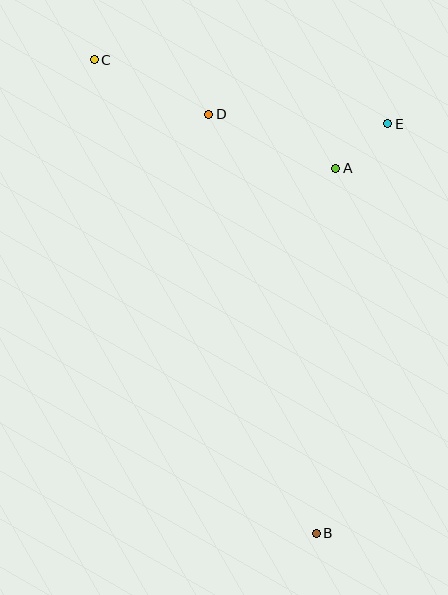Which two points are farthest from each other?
Points B and C are farthest from each other.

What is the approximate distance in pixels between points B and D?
The distance between B and D is approximately 433 pixels.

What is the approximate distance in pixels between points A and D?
The distance between A and D is approximately 138 pixels.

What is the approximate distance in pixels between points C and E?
The distance between C and E is approximately 300 pixels.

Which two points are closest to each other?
Points A and E are closest to each other.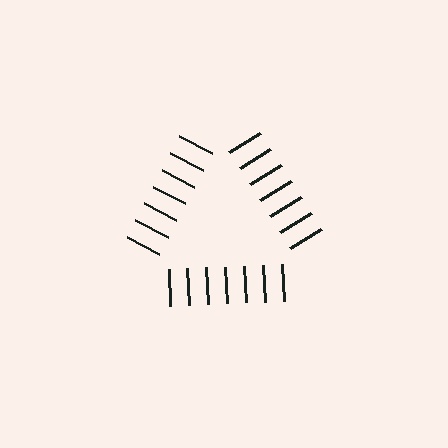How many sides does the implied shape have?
3 sides — the line-ends trace a triangle.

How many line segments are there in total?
21 — 7 along each of the 3 edges.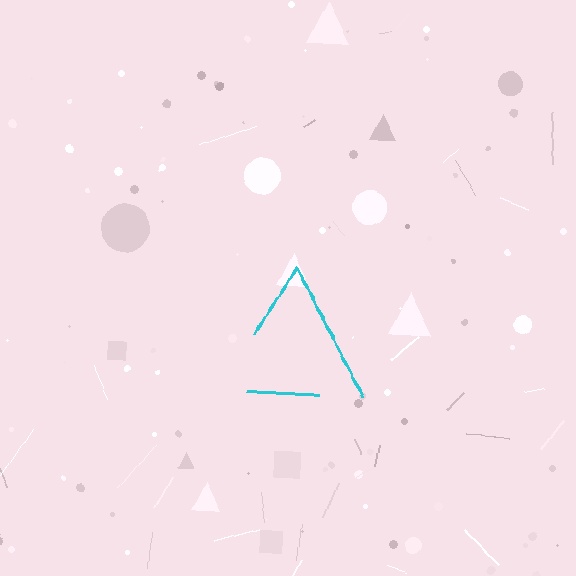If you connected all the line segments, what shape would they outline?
They would outline a triangle.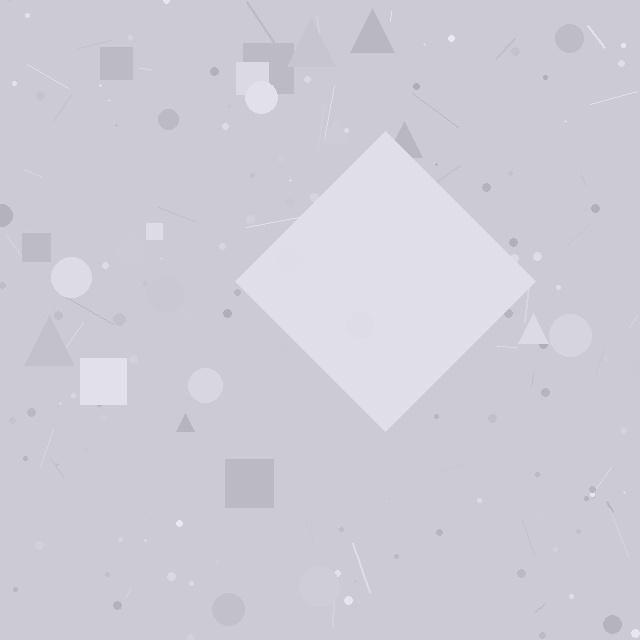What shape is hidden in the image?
A diamond is hidden in the image.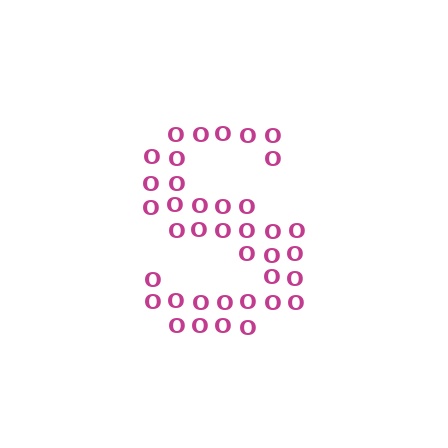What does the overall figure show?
The overall figure shows the letter S.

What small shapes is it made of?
It is made of small letter O's.